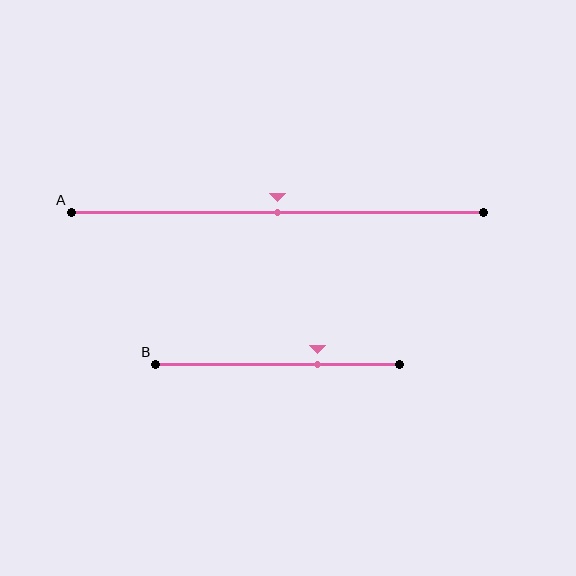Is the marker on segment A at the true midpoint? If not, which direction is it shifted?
Yes, the marker on segment A is at the true midpoint.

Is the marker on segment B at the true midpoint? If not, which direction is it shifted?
No, the marker on segment B is shifted to the right by about 16% of the segment length.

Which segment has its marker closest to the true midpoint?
Segment A has its marker closest to the true midpoint.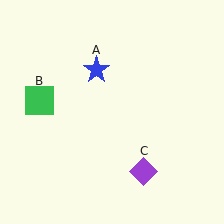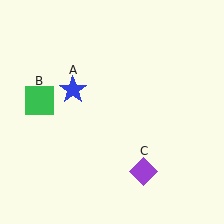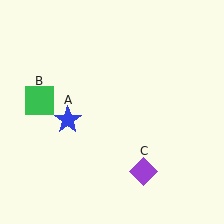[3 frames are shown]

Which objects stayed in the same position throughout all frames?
Green square (object B) and purple diamond (object C) remained stationary.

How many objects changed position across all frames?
1 object changed position: blue star (object A).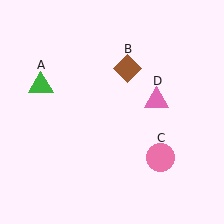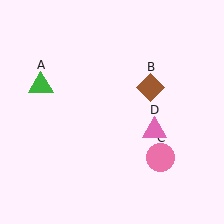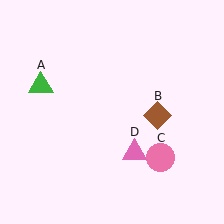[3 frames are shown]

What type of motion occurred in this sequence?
The brown diamond (object B), pink triangle (object D) rotated clockwise around the center of the scene.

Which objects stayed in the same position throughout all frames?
Green triangle (object A) and pink circle (object C) remained stationary.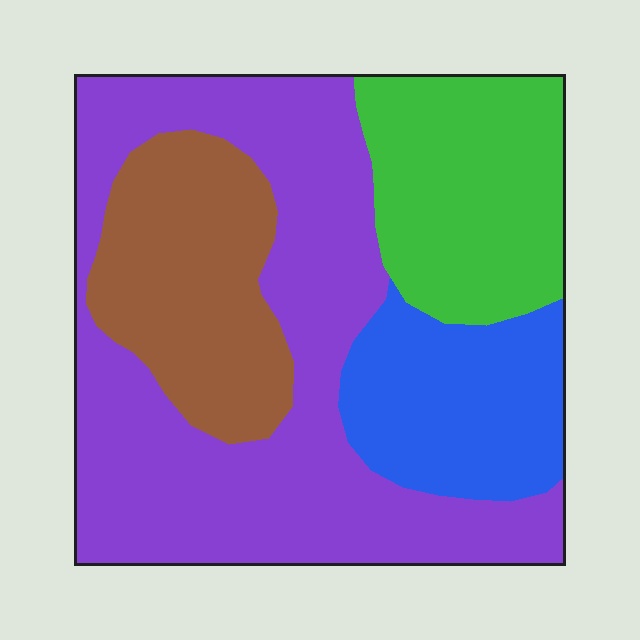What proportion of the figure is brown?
Brown takes up about one fifth (1/5) of the figure.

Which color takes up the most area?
Purple, at roughly 45%.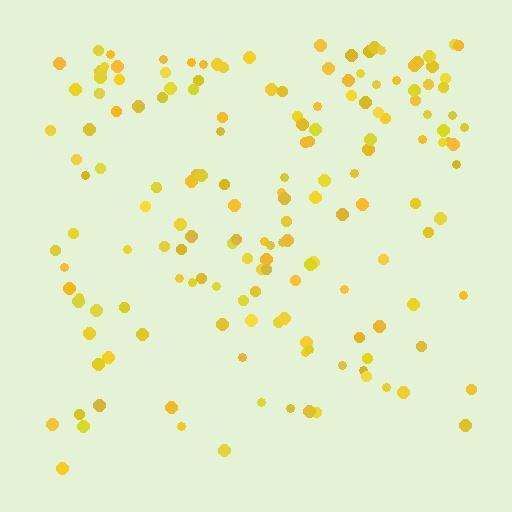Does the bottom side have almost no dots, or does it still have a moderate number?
Still a moderate number, just noticeably fewer than the top.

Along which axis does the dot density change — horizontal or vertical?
Vertical.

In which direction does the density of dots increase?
From bottom to top, with the top side densest.